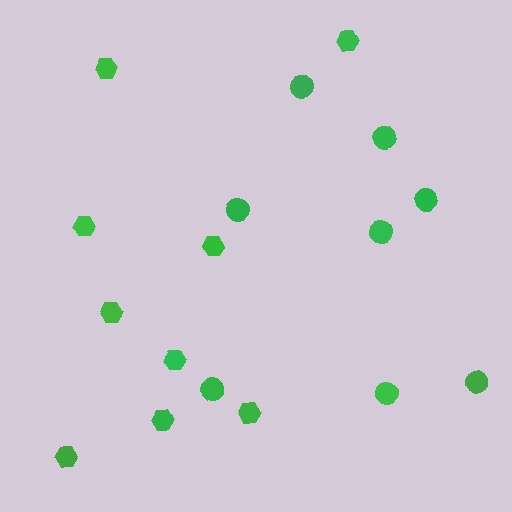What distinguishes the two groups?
There are 2 groups: one group of circles (8) and one group of hexagons (9).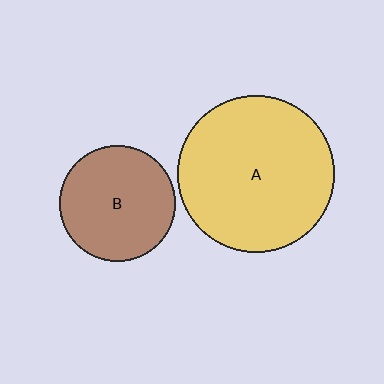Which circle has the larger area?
Circle A (yellow).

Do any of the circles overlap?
No, none of the circles overlap.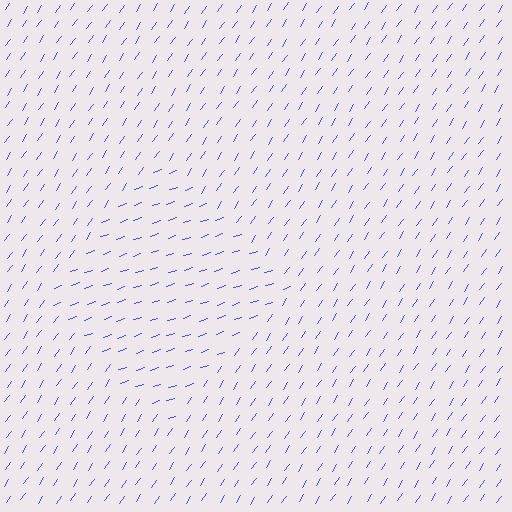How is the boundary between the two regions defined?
The boundary is defined purely by a change in line orientation (approximately 36 degrees difference). All lines are the same color and thickness.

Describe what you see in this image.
The image is filled with small blue line segments. A diamond region in the image has lines oriented differently from the surrounding lines, creating a visible texture boundary.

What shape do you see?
I see a diamond.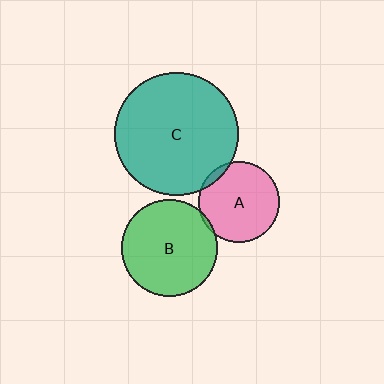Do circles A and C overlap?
Yes.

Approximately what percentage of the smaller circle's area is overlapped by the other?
Approximately 5%.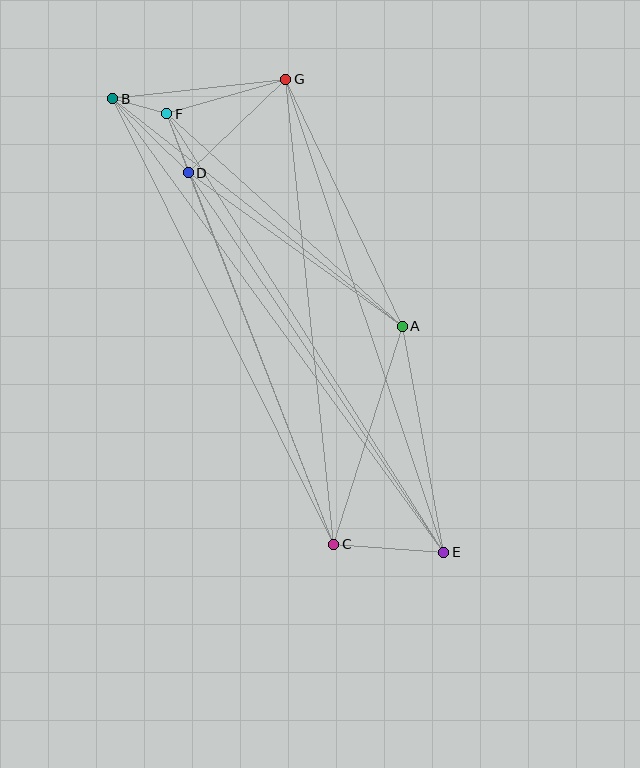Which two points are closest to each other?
Points B and F are closest to each other.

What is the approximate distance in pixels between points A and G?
The distance between A and G is approximately 273 pixels.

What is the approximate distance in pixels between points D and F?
The distance between D and F is approximately 63 pixels.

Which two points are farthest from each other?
Points B and E are farthest from each other.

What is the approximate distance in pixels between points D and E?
The distance between D and E is approximately 457 pixels.